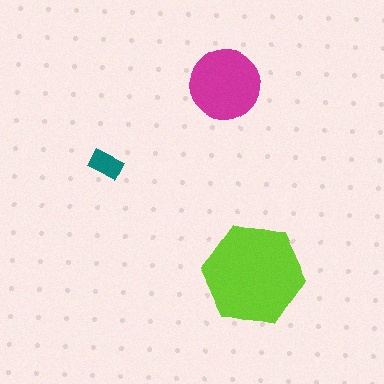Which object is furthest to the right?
The lime hexagon is rightmost.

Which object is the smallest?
The teal rectangle.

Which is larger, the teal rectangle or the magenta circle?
The magenta circle.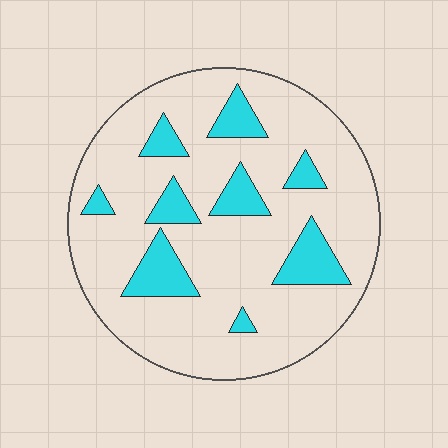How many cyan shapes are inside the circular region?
9.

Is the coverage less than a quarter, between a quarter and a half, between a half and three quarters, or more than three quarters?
Less than a quarter.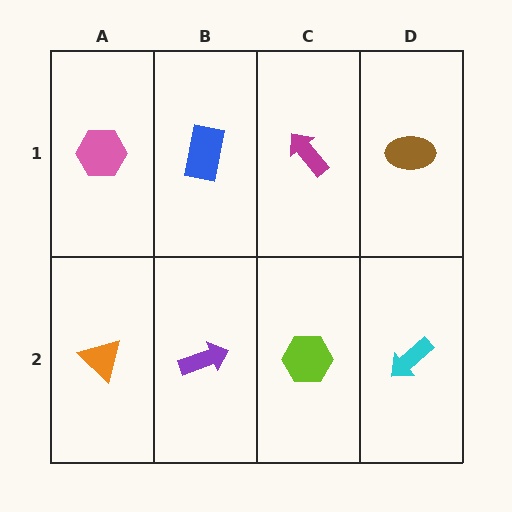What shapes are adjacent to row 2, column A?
A pink hexagon (row 1, column A), a purple arrow (row 2, column B).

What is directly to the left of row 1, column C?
A blue rectangle.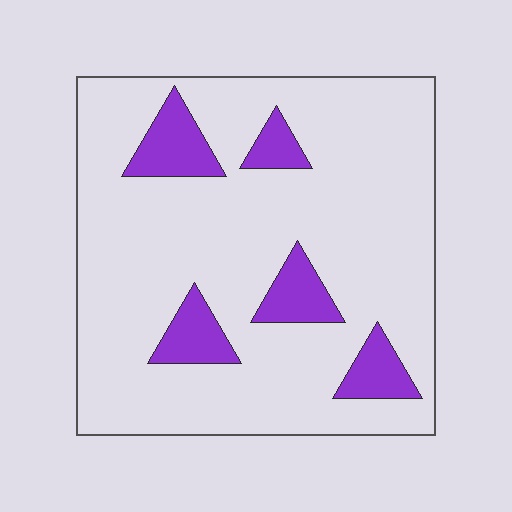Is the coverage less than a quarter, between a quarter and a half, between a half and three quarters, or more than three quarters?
Less than a quarter.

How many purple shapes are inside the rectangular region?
5.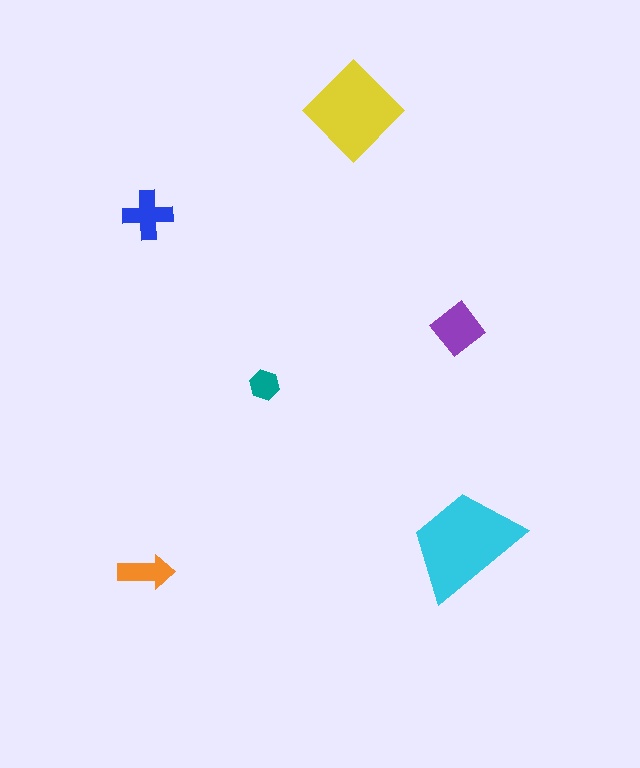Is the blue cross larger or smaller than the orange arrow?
Larger.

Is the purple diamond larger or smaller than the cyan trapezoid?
Smaller.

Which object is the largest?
The cyan trapezoid.